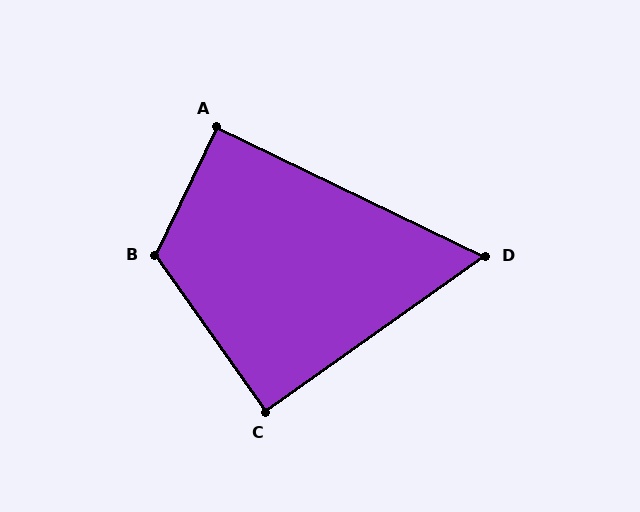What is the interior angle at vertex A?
Approximately 90 degrees (approximately right).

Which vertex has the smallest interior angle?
D, at approximately 61 degrees.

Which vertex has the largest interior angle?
B, at approximately 119 degrees.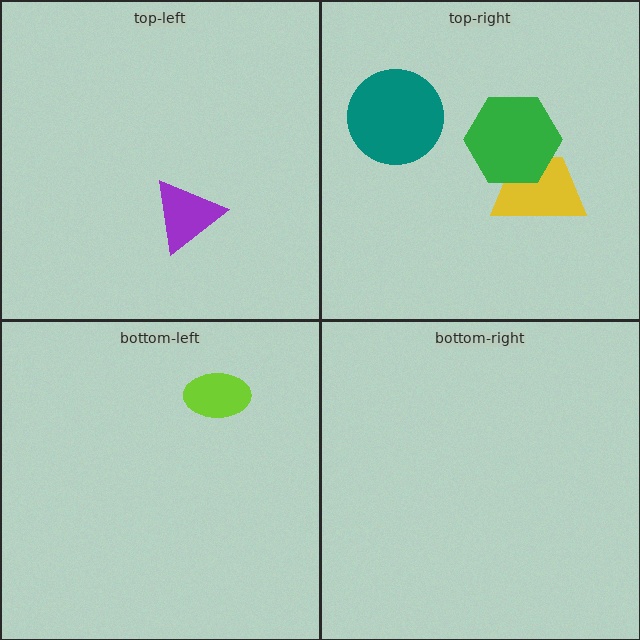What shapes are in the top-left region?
The purple triangle.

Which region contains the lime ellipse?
The bottom-left region.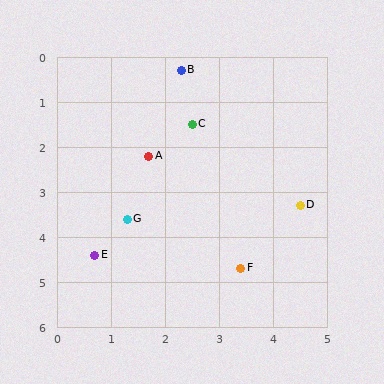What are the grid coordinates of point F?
Point F is at approximately (3.4, 4.7).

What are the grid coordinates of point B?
Point B is at approximately (2.3, 0.3).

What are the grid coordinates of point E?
Point E is at approximately (0.7, 4.4).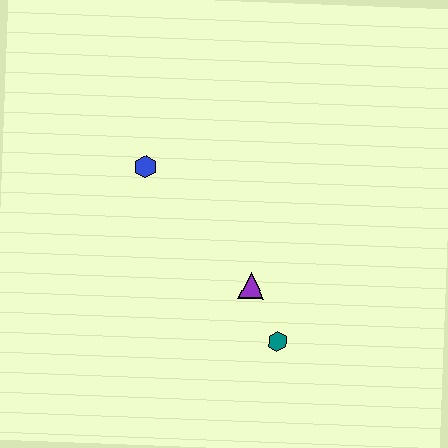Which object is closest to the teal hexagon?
The purple triangle is closest to the teal hexagon.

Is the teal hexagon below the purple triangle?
Yes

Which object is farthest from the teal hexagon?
The blue hexagon is farthest from the teal hexagon.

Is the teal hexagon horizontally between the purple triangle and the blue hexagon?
No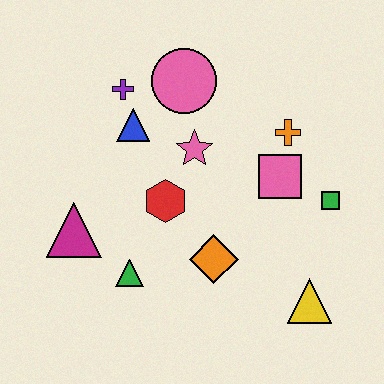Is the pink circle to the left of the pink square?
Yes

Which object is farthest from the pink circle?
The yellow triangle is farthest from the pink circle.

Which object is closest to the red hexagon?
The pink star is closest to the red hexagon.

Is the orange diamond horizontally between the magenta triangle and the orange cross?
Yes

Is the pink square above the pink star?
No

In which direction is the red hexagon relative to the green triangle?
The red hexagon is above the green triangle.